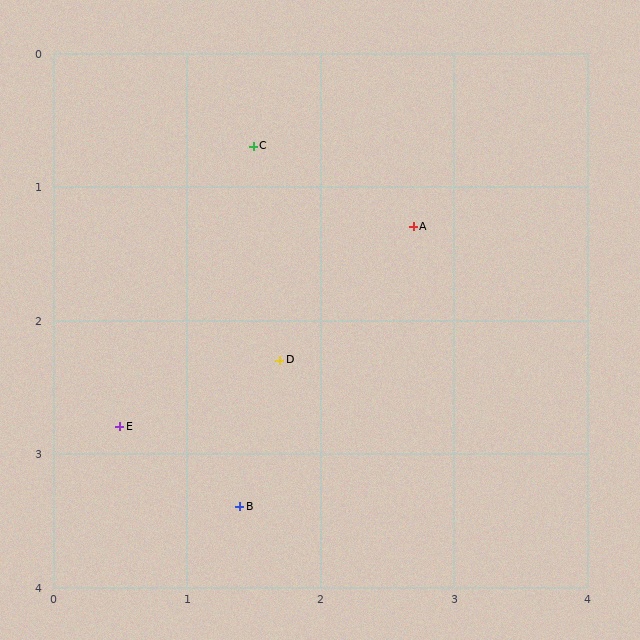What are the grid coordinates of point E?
Point E is at approximately (0.5, 2.8).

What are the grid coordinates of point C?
Point C is at approximately (1.5, 0.7).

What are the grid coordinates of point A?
Point A is at approximately (2.7, 1.3).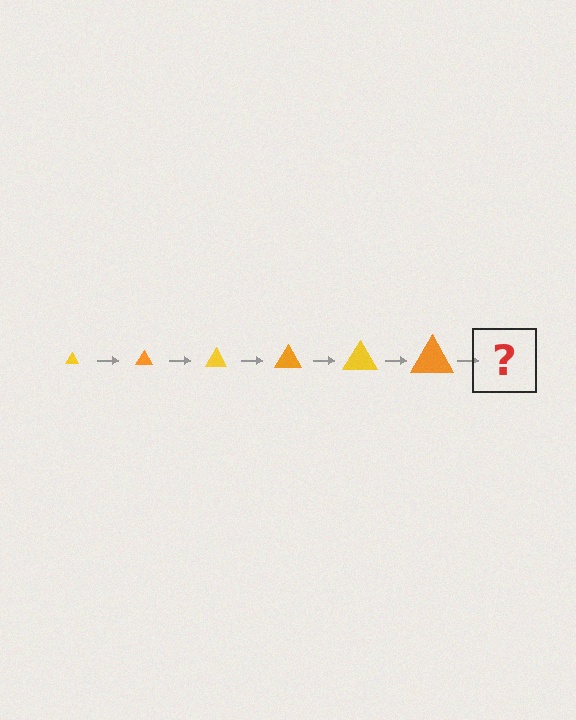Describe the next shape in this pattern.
It should be a yellow triangle, larger than the previous one.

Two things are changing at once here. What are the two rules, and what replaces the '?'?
The two rules are that the triangle grows larger each step and the color cycles through yellow and orange. The '?' should be a yellow triangle, larger than the previous one.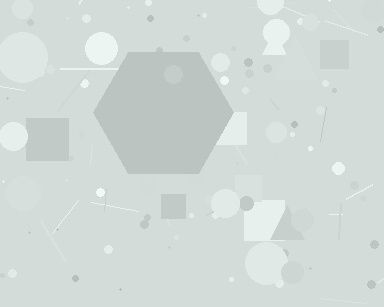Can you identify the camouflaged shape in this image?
The camouflaged shape is a hexagon.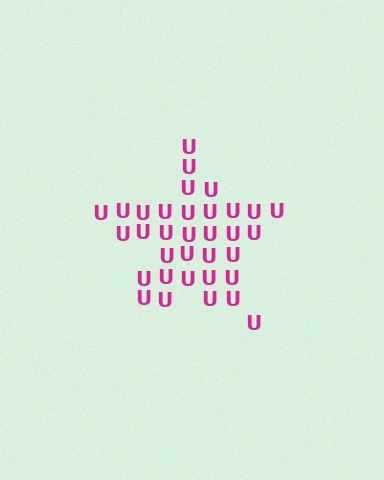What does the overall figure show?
The overall figure shows a star.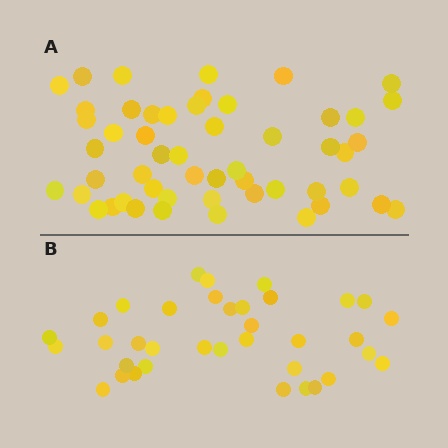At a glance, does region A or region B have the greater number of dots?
Region A (the top region) has more dots.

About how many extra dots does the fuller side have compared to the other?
Region A has approximately 15 more dots than region B.